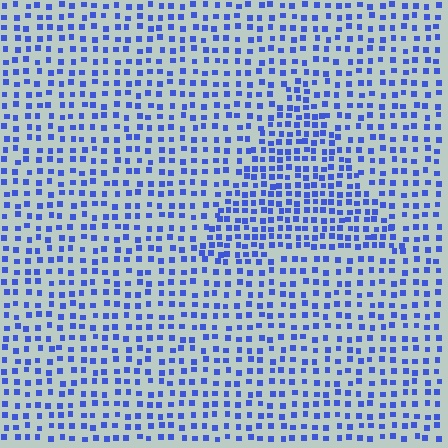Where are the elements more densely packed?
The elements are more densely packed inside the triangle boundary.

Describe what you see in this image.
The image contains small blue elements arranged at two different densities. A triangle-shaped region is visible where the elements are more densely packed than the surrounding area.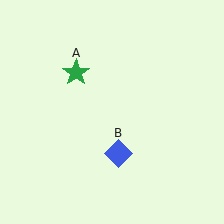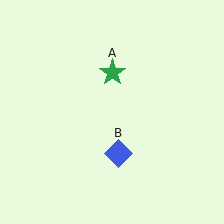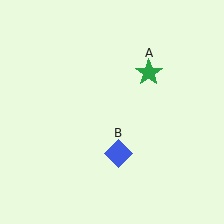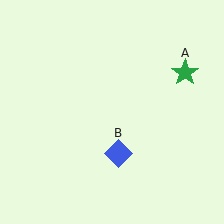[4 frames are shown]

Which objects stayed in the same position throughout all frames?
Blue diamond (object B) remained stationary.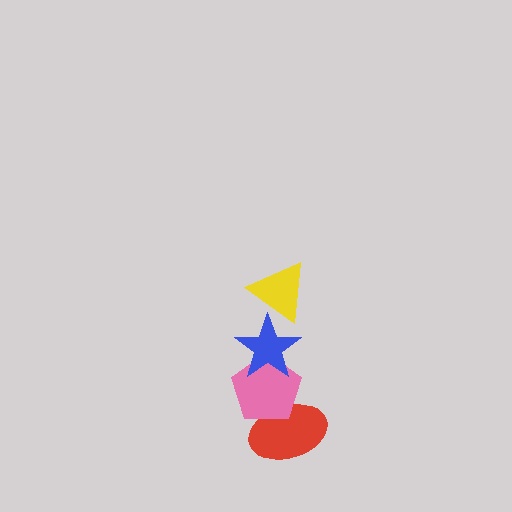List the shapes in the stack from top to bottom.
From top to bottom: the yellow triangle, the blue star, the pink pentagon, the red ellipse.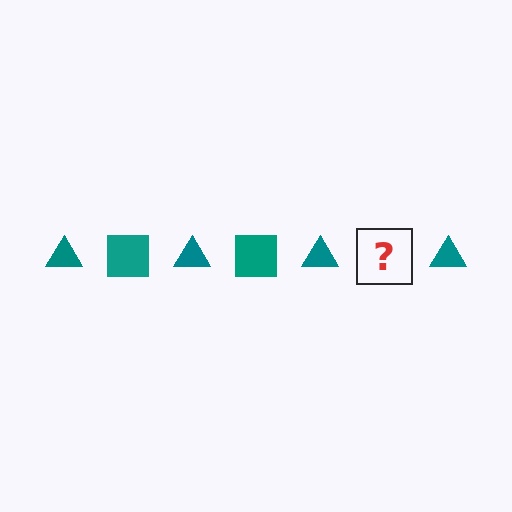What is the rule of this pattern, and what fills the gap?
The rule is that the pattern cycles through triangle, square shapes in teal. The gap should be filled with a teal square.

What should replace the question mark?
The question mark should be replaced with a teal square.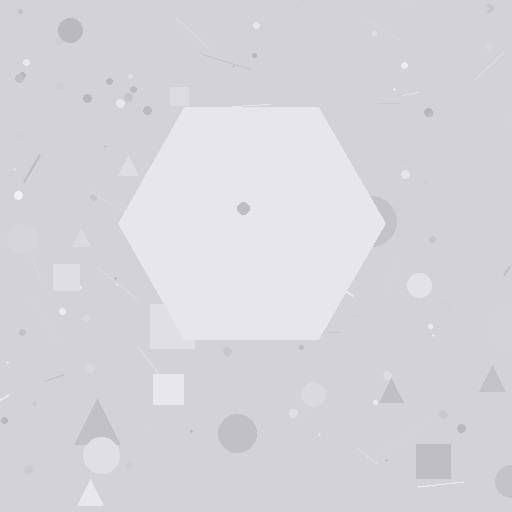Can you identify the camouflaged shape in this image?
The camouflaged shape is a hexagon.